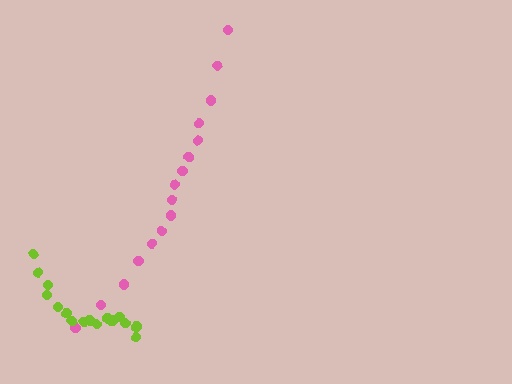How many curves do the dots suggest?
There are 2 distinct paths.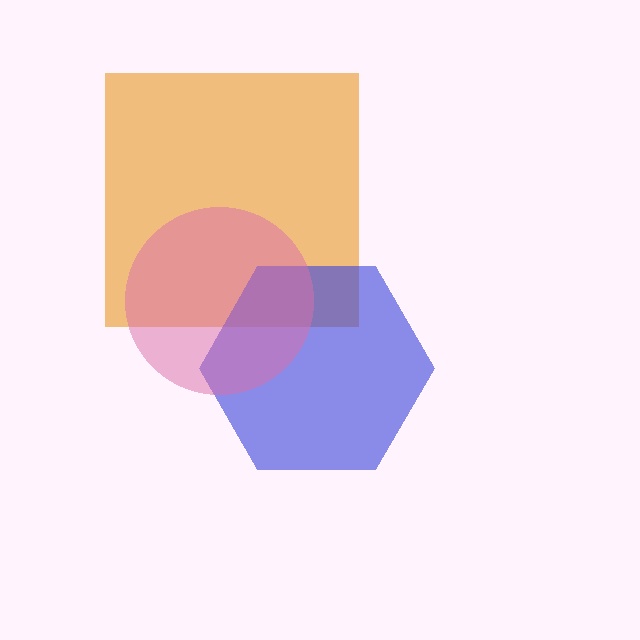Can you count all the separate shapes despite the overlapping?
Yes, there are 3 separate shapes.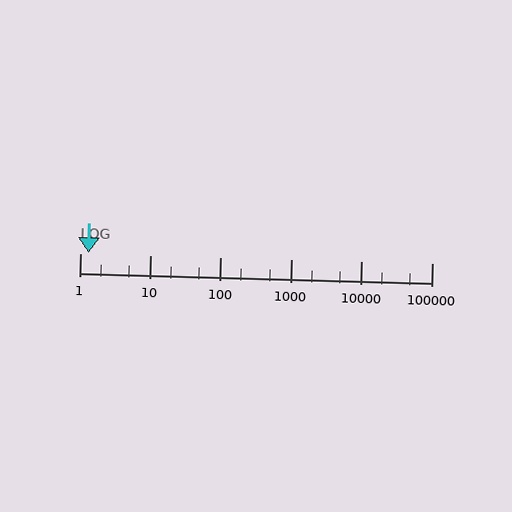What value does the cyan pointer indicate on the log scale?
The pointer indicates approximately 1.3.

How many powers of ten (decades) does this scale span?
The scale spans 5 decades, from 1 to 100000.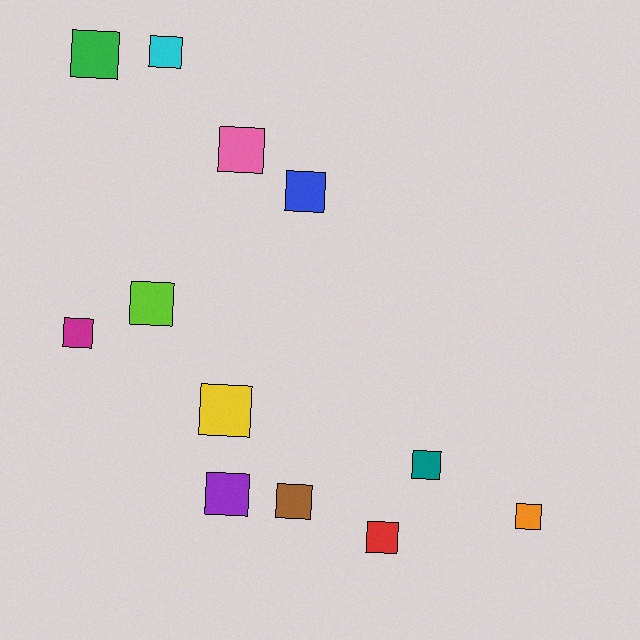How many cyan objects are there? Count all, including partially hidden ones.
There is 1 cyan object.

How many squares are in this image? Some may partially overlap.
There are 12 squares.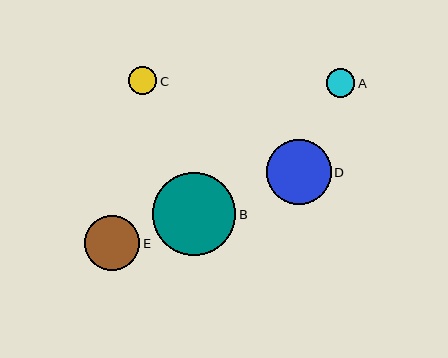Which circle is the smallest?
Circle C is the smallest with a size of approximately 28 pixels.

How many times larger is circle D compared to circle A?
Circle D is approximately 2.3 times the size of circle A.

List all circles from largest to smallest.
From largest to smallest: B, D, E, A, C.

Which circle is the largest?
Circle B is the largest with a size of approximately 83 pixels.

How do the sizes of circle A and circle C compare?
Circle A and circle C are approximately the same size.